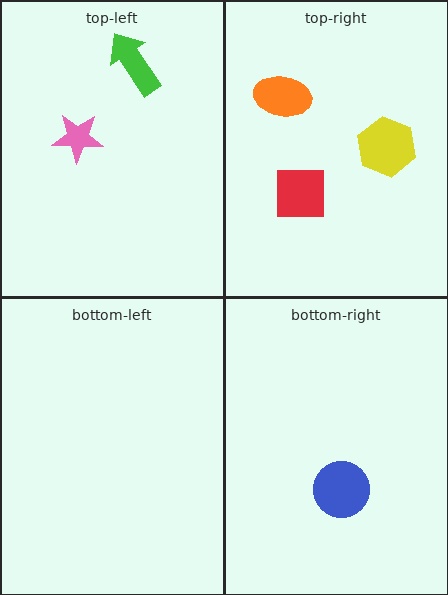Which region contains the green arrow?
The top-left region.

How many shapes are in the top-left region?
2.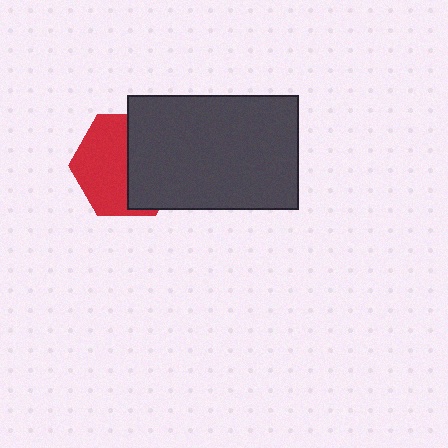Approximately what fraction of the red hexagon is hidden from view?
Roughly 47% of the red hexagon is hidden behind the dark gray rectangle.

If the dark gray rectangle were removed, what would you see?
You would see the complete red hexagon.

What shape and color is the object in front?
The object in front is a dark gray rectangle.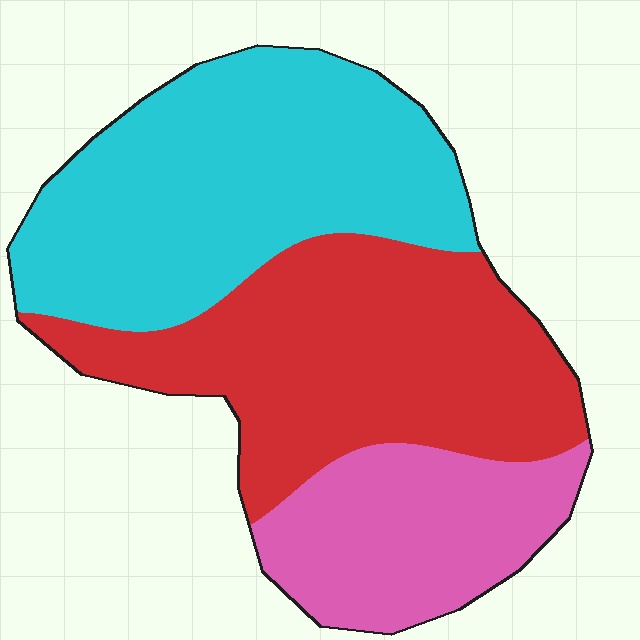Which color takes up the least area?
Pink, at roughly 20%.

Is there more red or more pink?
Red.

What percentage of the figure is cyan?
Cyan takes up about two fifths (2/5) of the figure.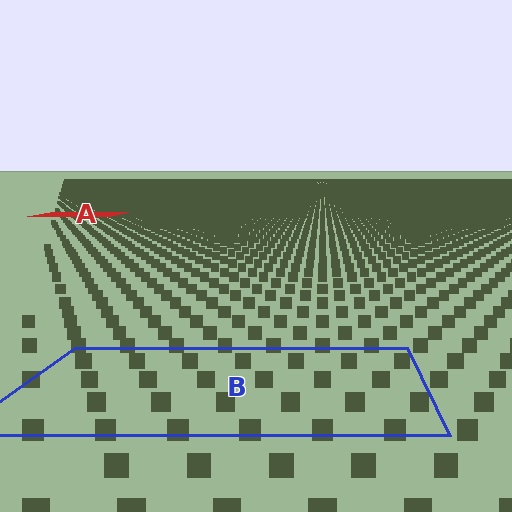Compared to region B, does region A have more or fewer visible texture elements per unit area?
Region A has more texture elements per unit area — they are packed more densely because it is farther away.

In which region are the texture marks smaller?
The texture marks are smaller in region A, because it is farther away.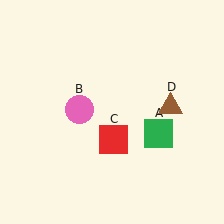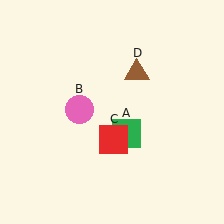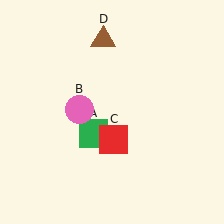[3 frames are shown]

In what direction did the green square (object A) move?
The green square (object A) moved left.